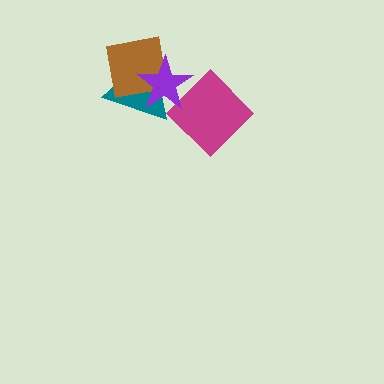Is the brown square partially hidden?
Yes, it is partially covered by another shape.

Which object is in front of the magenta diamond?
The purple star is in front of the magenta diamond.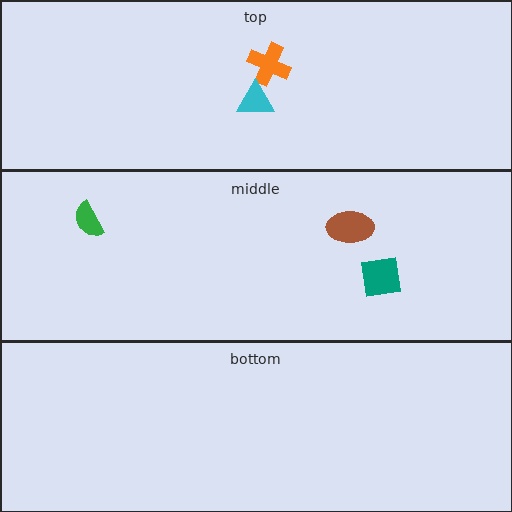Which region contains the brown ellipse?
The middle region.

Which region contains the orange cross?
The top region.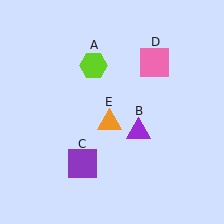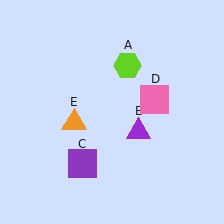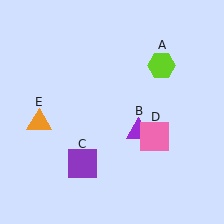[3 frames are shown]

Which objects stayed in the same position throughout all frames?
Purple triangle (object B) and purple square (object C) remained stationary.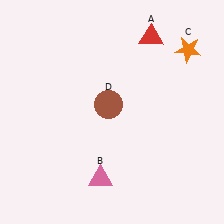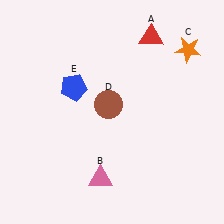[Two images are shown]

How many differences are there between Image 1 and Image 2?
There is 1 difference between the two images.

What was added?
A blue pentagon (E) was added in Image 2.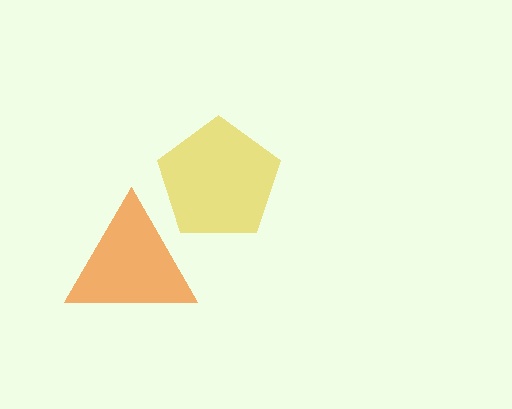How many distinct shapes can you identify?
There are 2 distinct shapes: a yellow pentagon, an orange triangle.